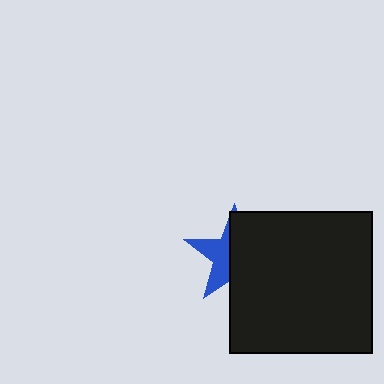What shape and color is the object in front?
The object in front is a black square.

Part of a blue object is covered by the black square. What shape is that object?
It is a star.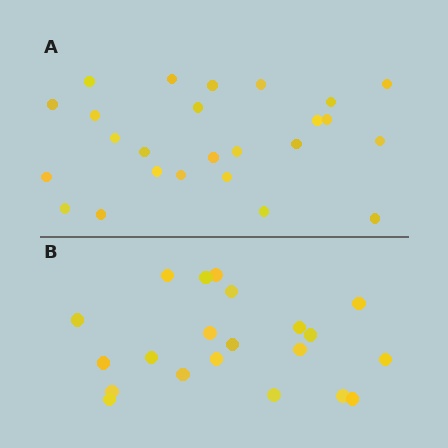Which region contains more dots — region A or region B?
Region A (the top region) has more dots.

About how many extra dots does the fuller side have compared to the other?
Region A has about 4 more dots than region B.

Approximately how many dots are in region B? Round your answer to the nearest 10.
About 20 dots. (The exact count is 21, which rounds to 20.)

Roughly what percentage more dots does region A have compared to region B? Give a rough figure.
About 20% more.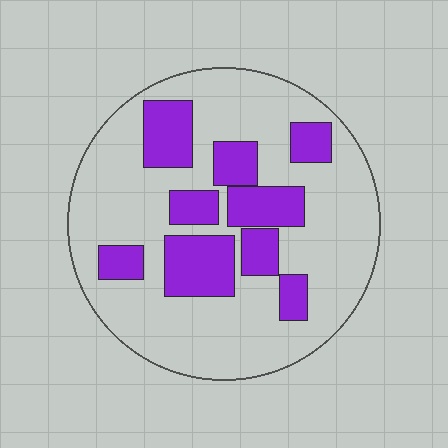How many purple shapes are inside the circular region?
9.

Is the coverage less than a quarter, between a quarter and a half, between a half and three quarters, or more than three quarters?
Between a quarter and a half.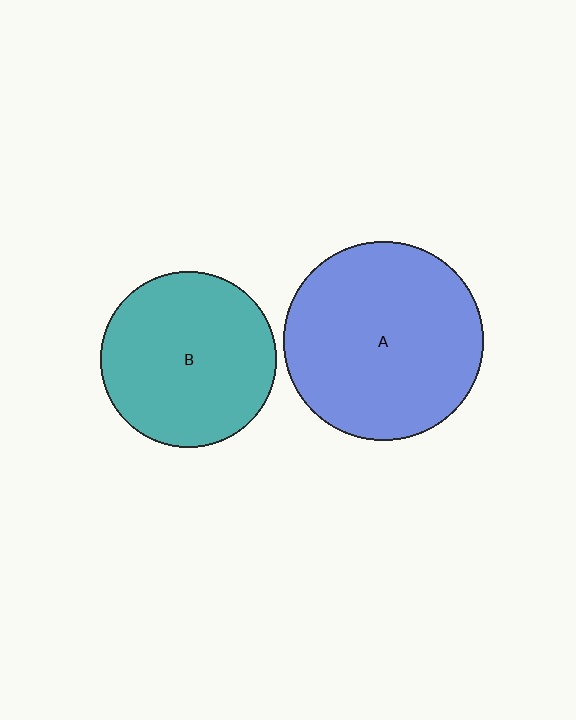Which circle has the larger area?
Circle A (blue).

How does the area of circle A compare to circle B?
Approximately 1.3 times.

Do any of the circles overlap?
No, none of the circles overlap.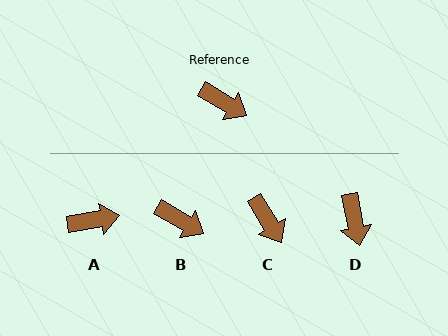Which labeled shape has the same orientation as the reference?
B.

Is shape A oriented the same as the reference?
No, it is off by about 40 degrees.